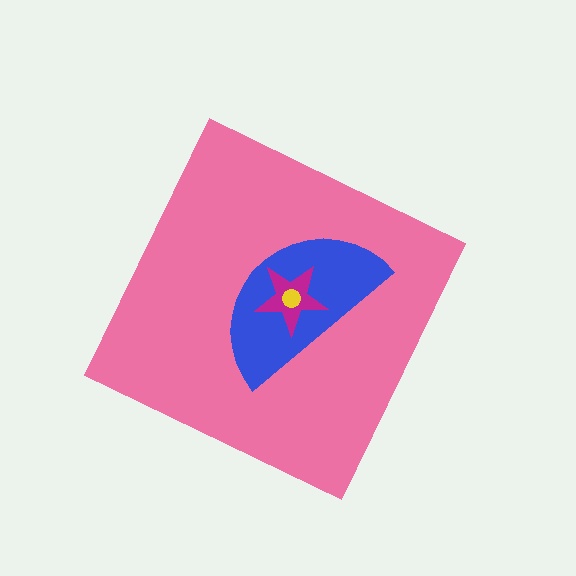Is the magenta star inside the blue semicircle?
Yes.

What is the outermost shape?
The pink diamond.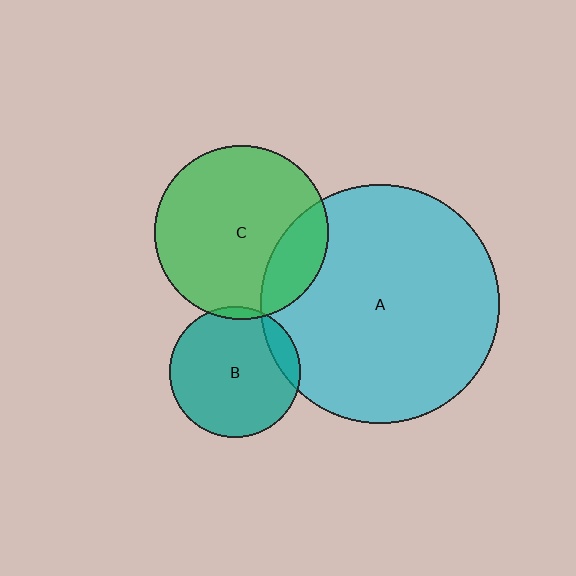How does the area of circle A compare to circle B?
Approximately 3.3 times.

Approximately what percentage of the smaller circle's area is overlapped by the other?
Approximately 5%.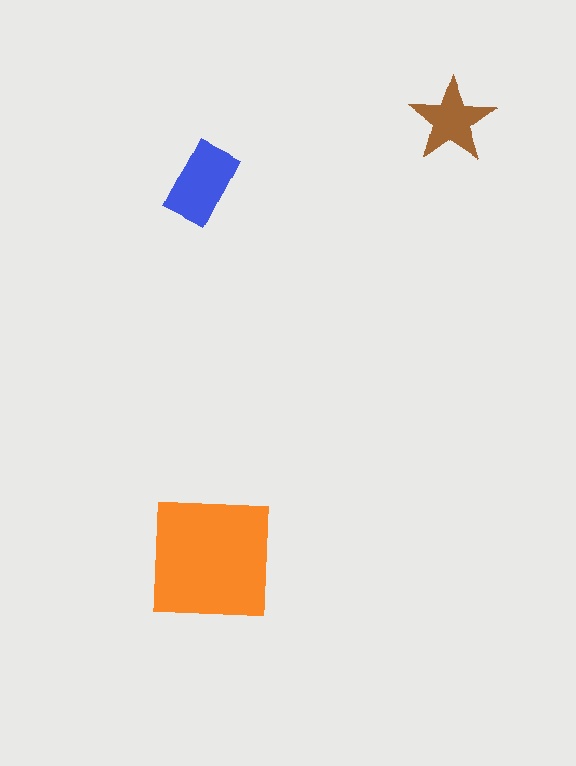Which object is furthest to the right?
The brown star is rightmost.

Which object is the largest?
The orange square.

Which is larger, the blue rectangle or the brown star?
The blue rectangle.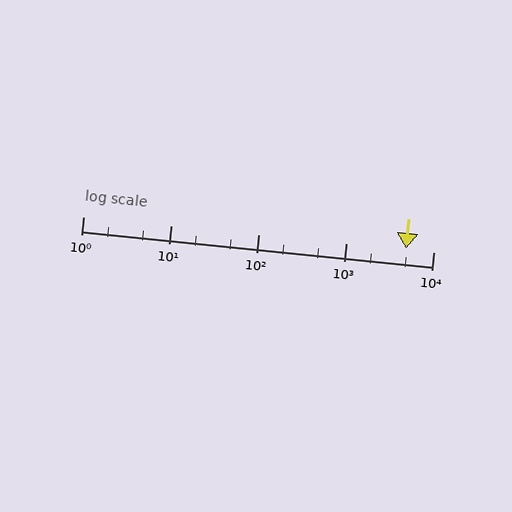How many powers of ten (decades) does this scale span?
The scale spans 4 decades, from 1 to 10000.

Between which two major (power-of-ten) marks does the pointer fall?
The pointer is between 1000 and 10000.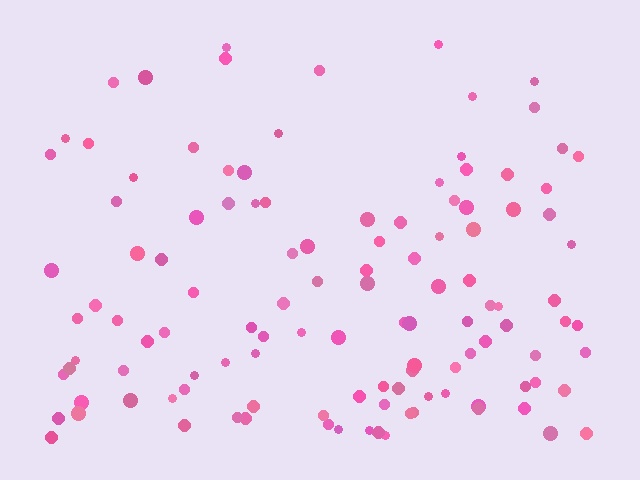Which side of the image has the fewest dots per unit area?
The top.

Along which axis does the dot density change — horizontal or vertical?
Vertical.